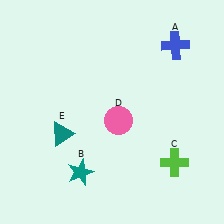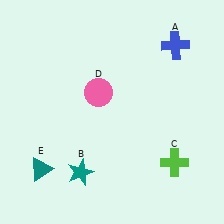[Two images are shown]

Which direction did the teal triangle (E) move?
The teal triangle (E) moved down.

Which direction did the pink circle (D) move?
The pink circle (D) moved up.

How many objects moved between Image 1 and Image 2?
2 objects moved between the two images.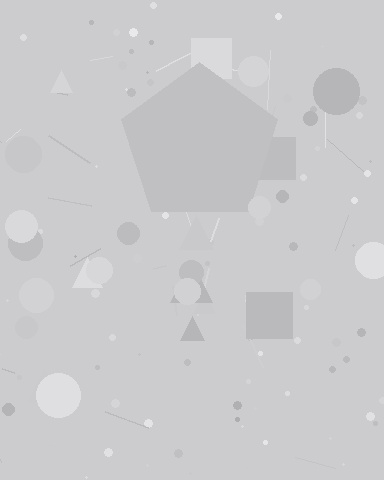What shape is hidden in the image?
A pentagon is hidden in the image.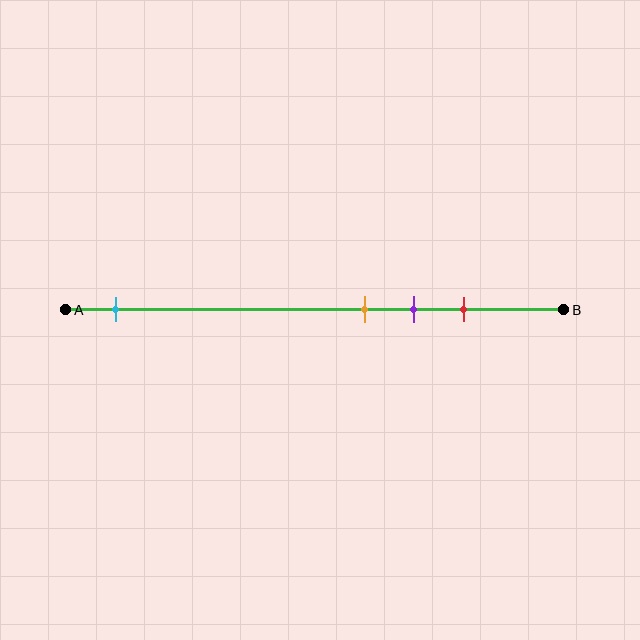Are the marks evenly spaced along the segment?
No, the marks are not evenly spaced.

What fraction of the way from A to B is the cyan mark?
The cyan mark is approximately 10% (0.1) of the way from A to B.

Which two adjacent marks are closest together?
The orange and purple marks are the closest adjacent pair.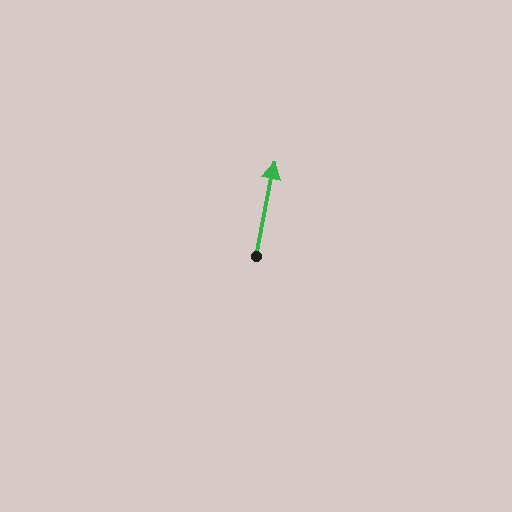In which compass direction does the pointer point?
North.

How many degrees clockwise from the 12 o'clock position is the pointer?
Approximately 11 degrees.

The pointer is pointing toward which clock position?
Roughly 12 o'clock.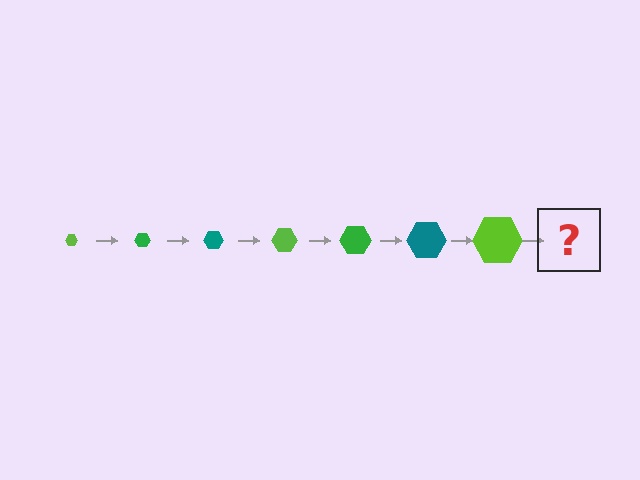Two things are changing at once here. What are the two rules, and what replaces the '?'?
The two rules are that the hexagon grows larger each step and the color cycles through lime, green, and teal. The '?' should be a green hexagon, larger than the previous one.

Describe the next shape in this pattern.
It should be a green hexagon, larger than the previous one.